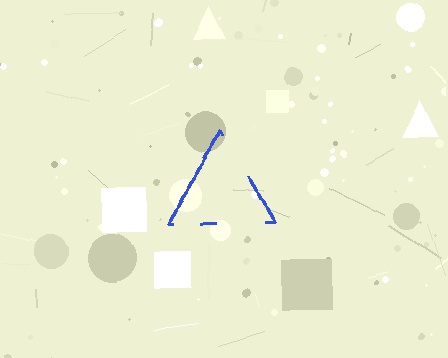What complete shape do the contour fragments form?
The contour fragments form a triangle.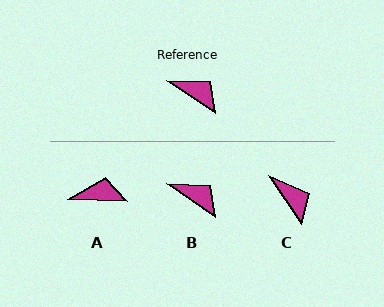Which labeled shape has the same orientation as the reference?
B.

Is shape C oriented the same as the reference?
No, it is off by about 22 degrees.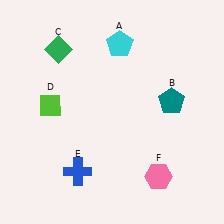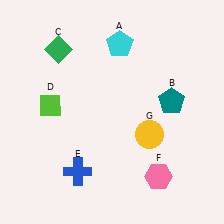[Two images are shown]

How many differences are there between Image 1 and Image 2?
There is 1 difference between the two images.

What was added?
A yellow circle (G) was added in Image 2.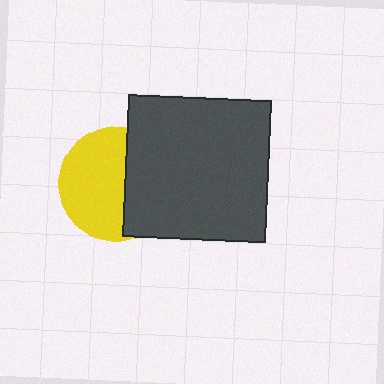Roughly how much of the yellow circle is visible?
About half of it is visible (roughly 59%).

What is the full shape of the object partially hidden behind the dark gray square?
The partially hidden object is a yellow circle.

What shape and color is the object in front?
The object in front is a dark gray square.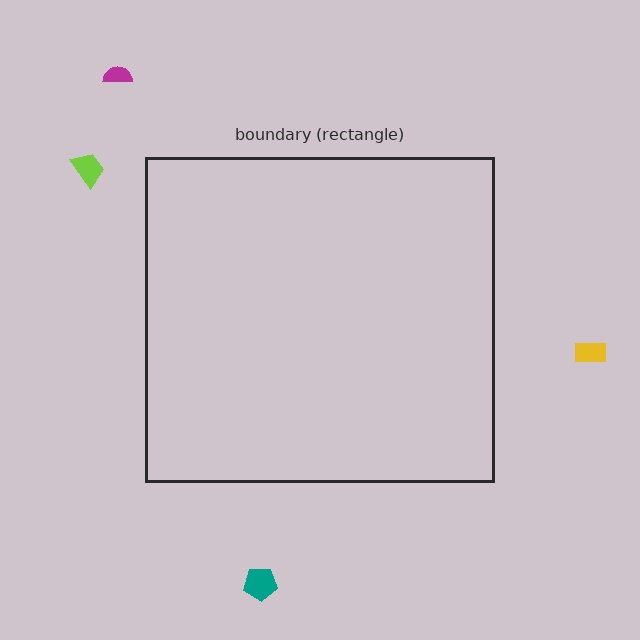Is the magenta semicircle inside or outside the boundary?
Outside.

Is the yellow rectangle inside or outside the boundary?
Outside.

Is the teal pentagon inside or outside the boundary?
Outside.